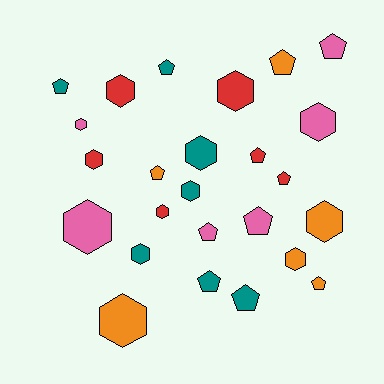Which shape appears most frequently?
Hexagon, with 13 objects.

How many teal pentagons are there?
There are 4 teal pentagons.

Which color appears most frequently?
Teal, with 7 objects.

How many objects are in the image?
There are 25 objects.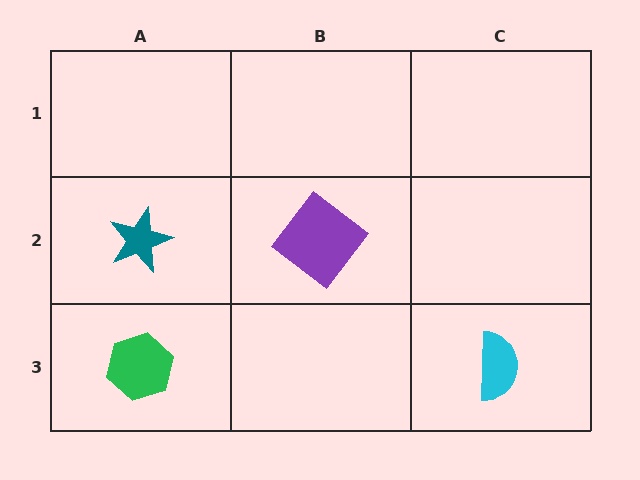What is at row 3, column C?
A cyan semicircle.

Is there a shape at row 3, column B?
No, that cell is empty.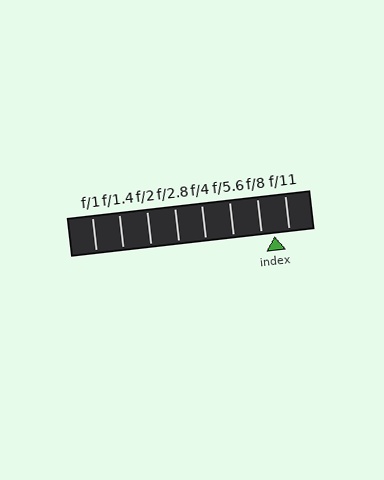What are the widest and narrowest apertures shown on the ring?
The widest aperture shown is f/1 and the narrowest is f/11.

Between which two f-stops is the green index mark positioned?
The index mark is between f/8 and f/11.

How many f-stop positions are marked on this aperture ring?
There are 8 f-stop positions marked.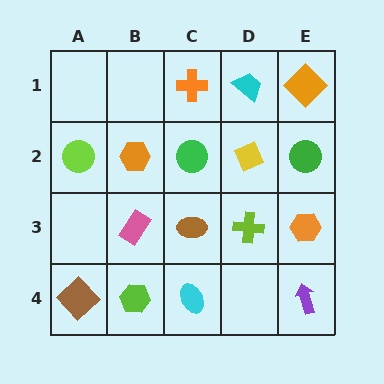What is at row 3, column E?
An orange hexagon.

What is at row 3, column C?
A brown ellipse.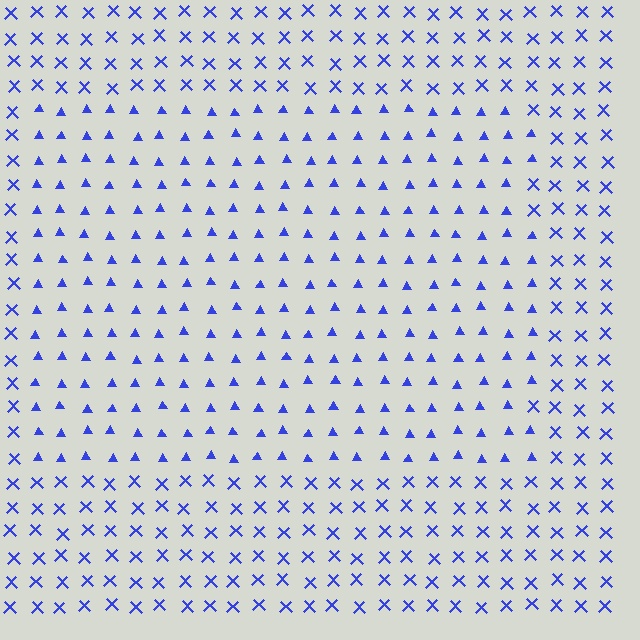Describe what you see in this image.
The image is filled with small blue elements arranged in a uniform grid. A rectangle-shaped region contains triangles, while the surrounding area contains X marks. The boundary is defined purely by the change in element shape.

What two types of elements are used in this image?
The image uses triangles inside the rectangle region and X marks outside it.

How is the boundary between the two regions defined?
The boundary is defined by a change in element shape: triangles inside vs. X marks outside. All elements share the same color and spacing.